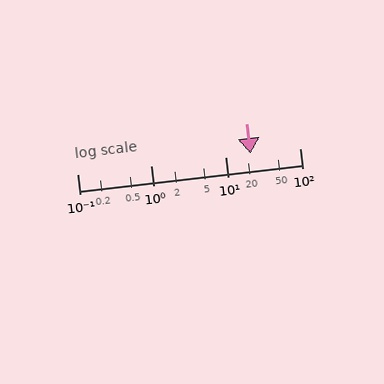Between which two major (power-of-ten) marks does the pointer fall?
The pointer is between 10 and 100.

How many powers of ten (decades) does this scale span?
The scale spans 3 decades, from 0.1 to 100.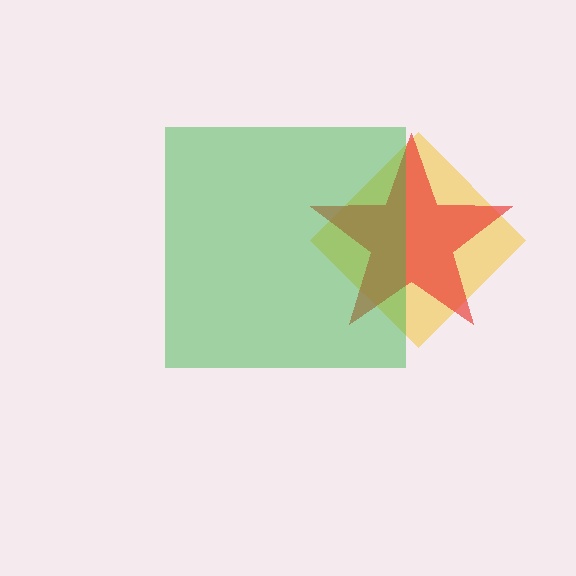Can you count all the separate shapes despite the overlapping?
Yes, there are 3 separate shapes.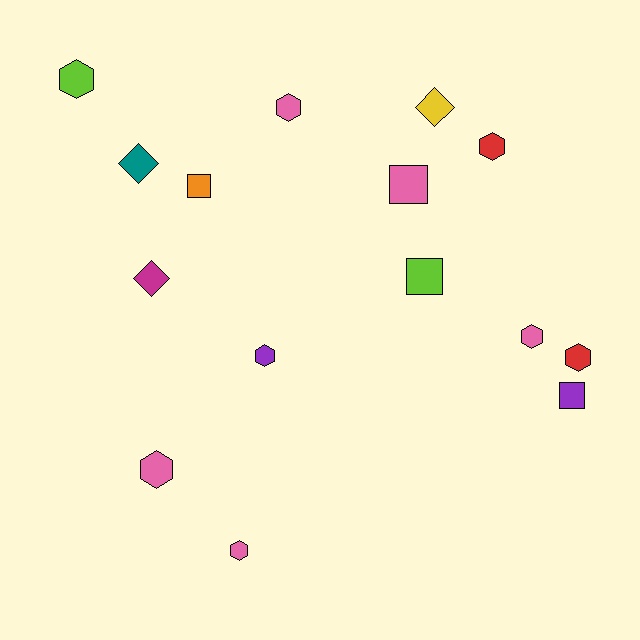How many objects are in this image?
There are 15 objects.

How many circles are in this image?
There are no circles.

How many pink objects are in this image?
There are 5 pink objects.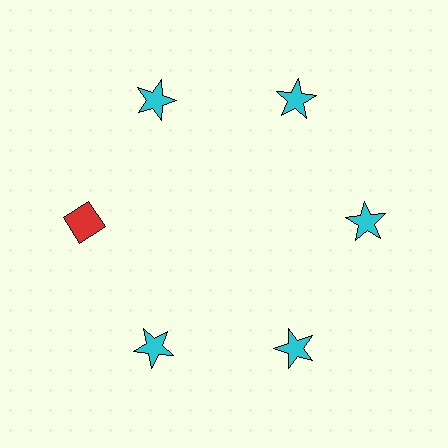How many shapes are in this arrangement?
There are 6 shapes arranged in a ring pattern.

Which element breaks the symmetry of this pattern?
The red diamond at roughly the 9 o'clock position breaks the symmetry. All other shapes are cyan stars.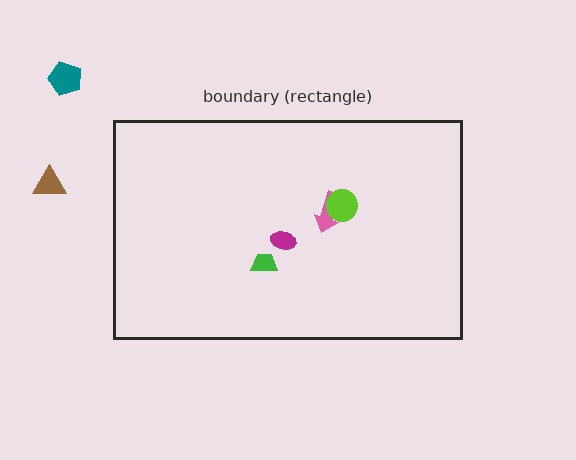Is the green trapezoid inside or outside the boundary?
Inside.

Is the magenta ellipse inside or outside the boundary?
Inside.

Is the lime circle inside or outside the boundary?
Inside.